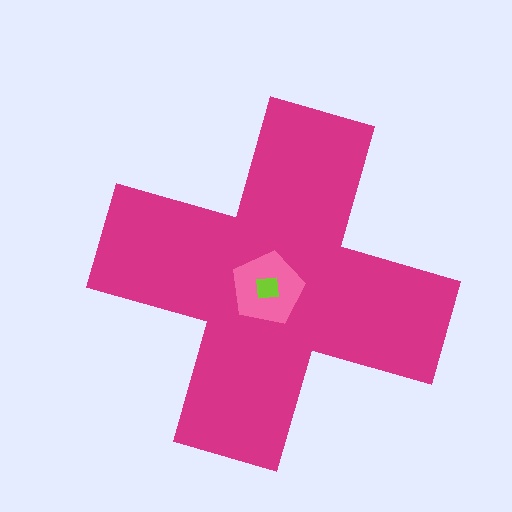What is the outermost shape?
The magenta cross.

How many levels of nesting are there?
3.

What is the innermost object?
The lime square.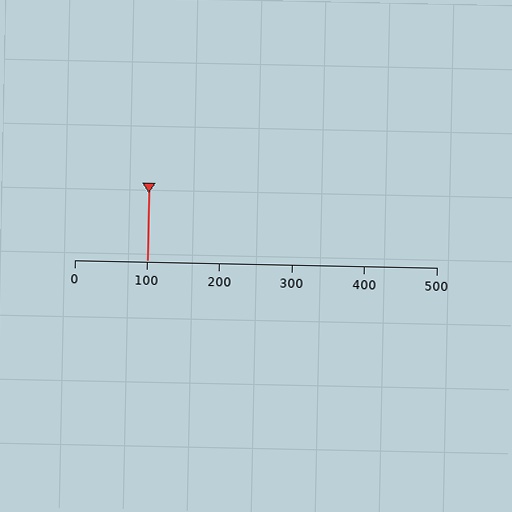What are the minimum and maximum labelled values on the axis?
The axis runs from 0 to 500.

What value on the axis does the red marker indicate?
The marker indicates approximately 100.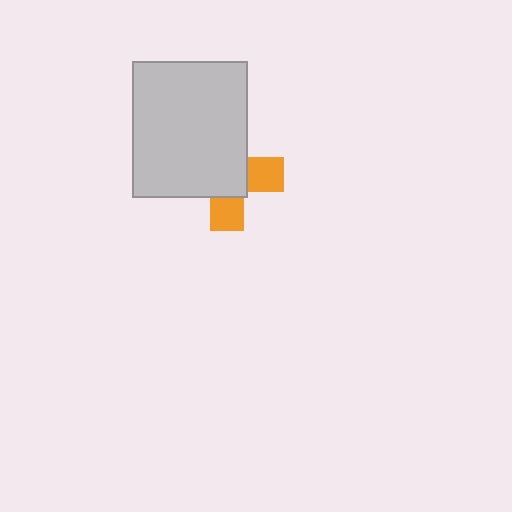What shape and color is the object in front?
The object in front is a light gray rectangle.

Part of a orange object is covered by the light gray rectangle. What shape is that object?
It is a cross.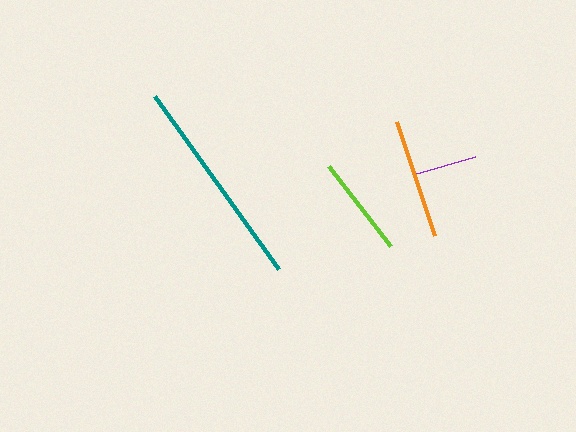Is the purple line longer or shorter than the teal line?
The teal line is longer than the purple line.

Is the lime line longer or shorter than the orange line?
The orange line is longer than the lime line.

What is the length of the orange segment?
The orange segment is approximately 120 pixels long.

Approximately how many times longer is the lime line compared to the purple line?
The lime line is approximately 1.6 times the length of the purple line.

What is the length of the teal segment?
The teal segment is approximately 212 pixels long.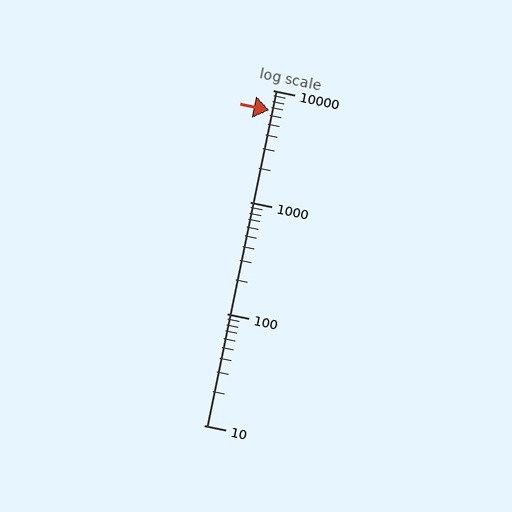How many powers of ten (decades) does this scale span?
The scale spans 3 decades, from 10 to 10000.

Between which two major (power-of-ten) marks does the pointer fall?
The pointer is between 1000 and 10000.